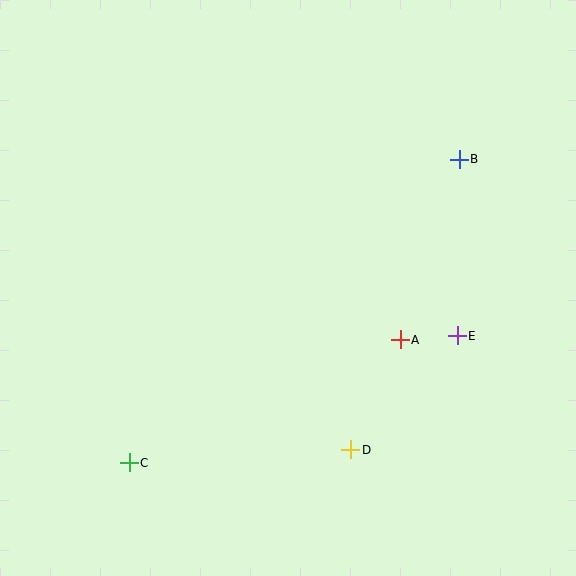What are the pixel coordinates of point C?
Point C is at (129, 463).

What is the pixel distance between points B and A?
The distance between B and A is 190 pixels.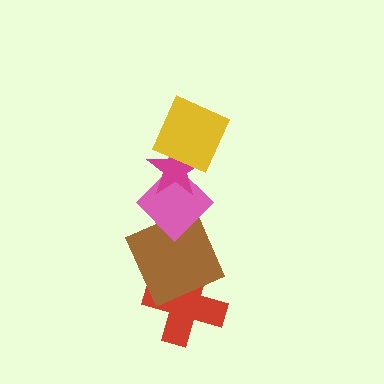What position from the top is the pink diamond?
The pink diamond is 3rd from the top.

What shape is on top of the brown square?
The pink diamond is on top of the brown square.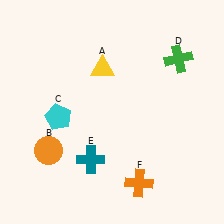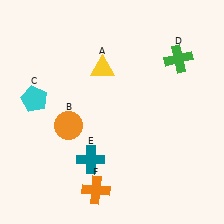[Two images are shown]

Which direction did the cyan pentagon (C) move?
The cyan pentagon (C) moved left.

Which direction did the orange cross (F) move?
The orange cross (F) moved left.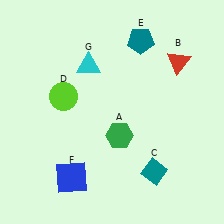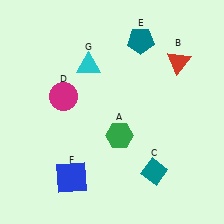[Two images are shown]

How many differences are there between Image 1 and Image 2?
There is 1 difference between the two images.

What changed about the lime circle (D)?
In Image 1, D is lime. In Image 2, it changed to magenta.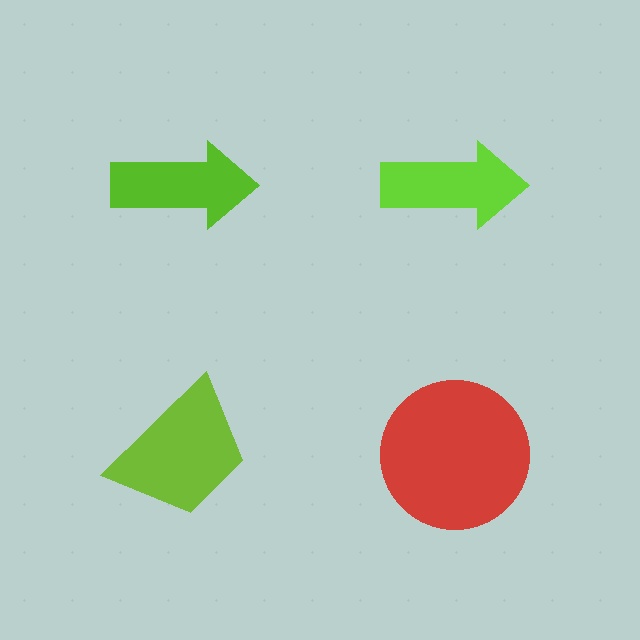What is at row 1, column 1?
A lime arrow.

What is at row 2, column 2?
A red circle.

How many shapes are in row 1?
2 shapes.